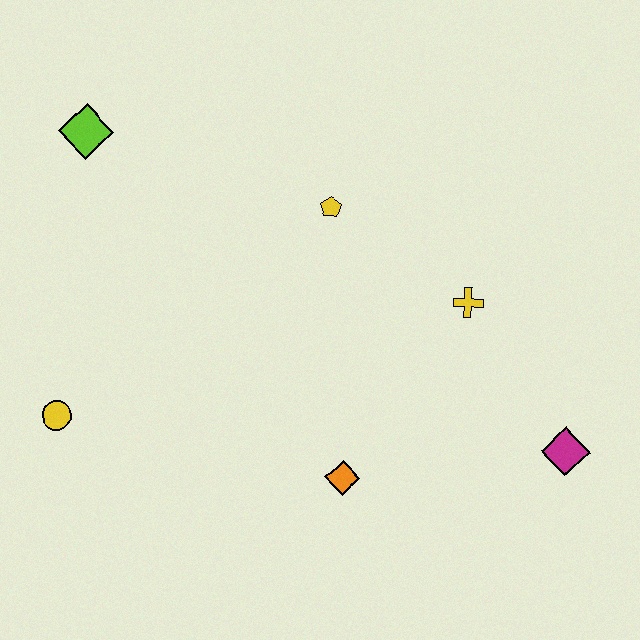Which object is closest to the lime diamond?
The yellow pentagon is closest to the lime diamond.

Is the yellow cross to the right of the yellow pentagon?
Yes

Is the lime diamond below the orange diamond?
No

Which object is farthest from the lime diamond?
The magenta diamond is farthest from the lime diamond.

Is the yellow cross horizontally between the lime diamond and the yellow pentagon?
No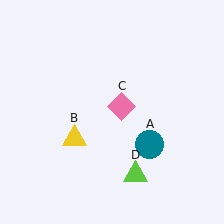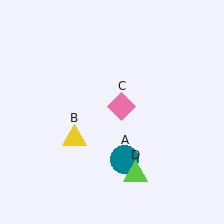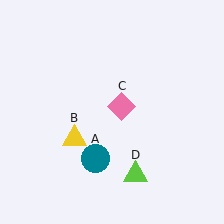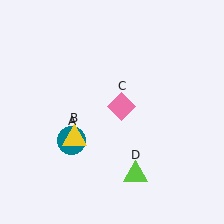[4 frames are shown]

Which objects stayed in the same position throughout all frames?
Yellow triangle (object B) and pink diamond (object C) and lime triangle (object D) remained stationary.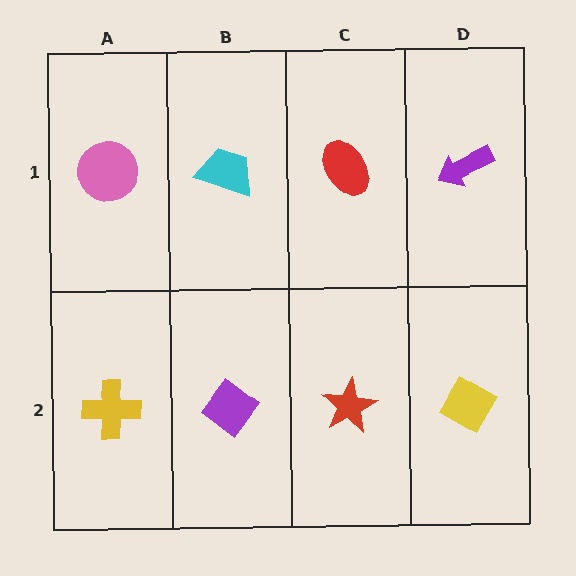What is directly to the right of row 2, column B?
A red star.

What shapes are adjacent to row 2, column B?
A cyan trapezoid (row 1, column B), a yellow cross (row 2, column A), a red star (row 2, column C).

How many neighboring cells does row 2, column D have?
2.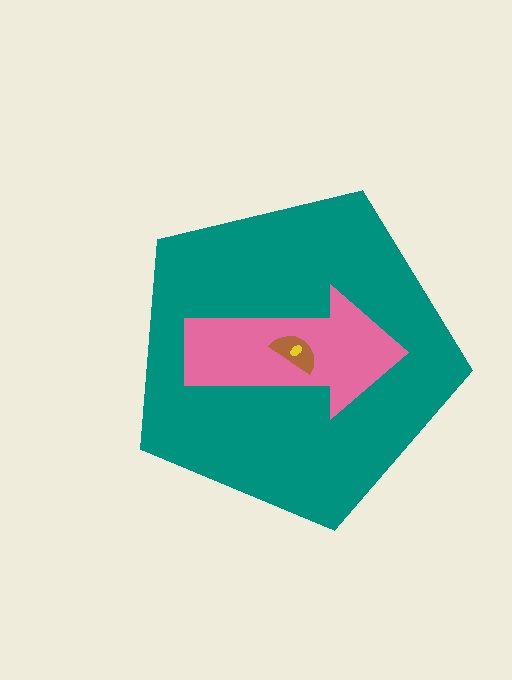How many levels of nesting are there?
4.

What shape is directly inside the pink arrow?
The brown semicircle.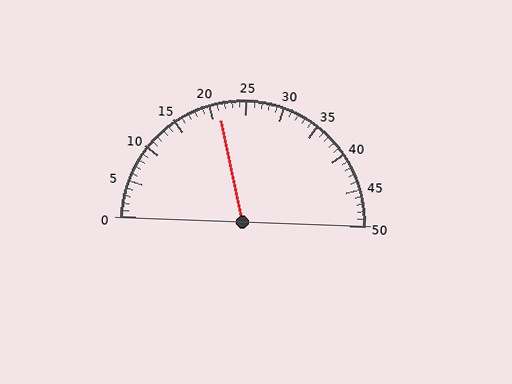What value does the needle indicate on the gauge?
The needle indicates approximately 21.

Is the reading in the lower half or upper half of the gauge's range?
The reading is in the lower half of the range (0 to 50).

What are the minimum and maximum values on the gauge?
The gauge ranges from 0 to 50.